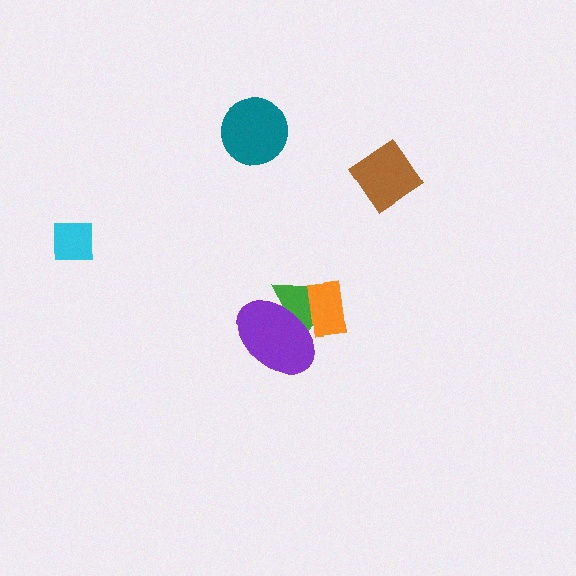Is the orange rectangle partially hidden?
Yes, it is partially covered by another shape.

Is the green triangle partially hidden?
Yes, it is partially covered by another shape.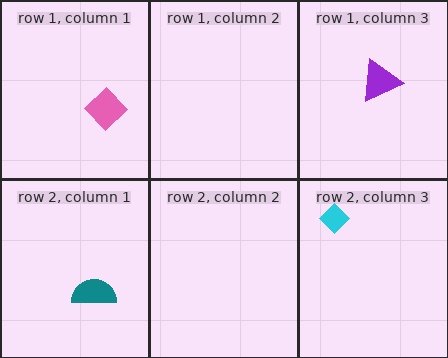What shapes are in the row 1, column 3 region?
The purple triangle.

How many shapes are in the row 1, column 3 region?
1.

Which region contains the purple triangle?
The row 1, column 3 region.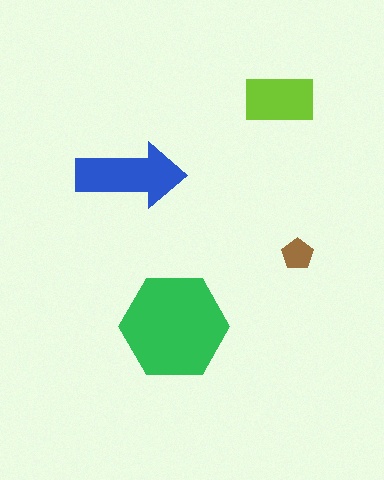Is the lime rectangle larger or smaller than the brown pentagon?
Larger.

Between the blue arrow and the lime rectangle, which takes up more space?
The blue arrow.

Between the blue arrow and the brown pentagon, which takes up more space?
The blue arrow.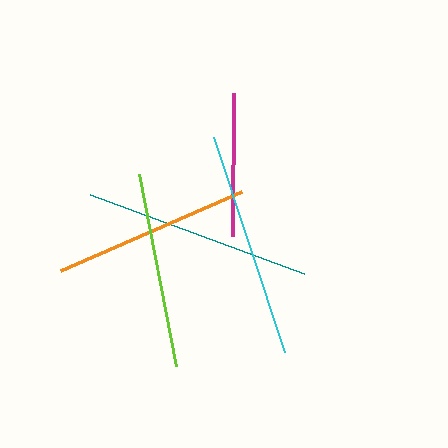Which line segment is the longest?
The teal line is the longest at approximately 228 pixels.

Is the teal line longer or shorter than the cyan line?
The teal line is longer than the cyan line.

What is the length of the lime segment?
The lime segment is approximately 196 pixels long.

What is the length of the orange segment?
The orange segment is approximately 197 pixels long.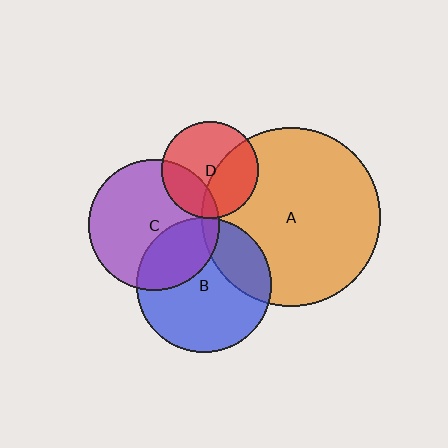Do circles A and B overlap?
Yes.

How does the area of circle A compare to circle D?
Approximately 3.4 times.